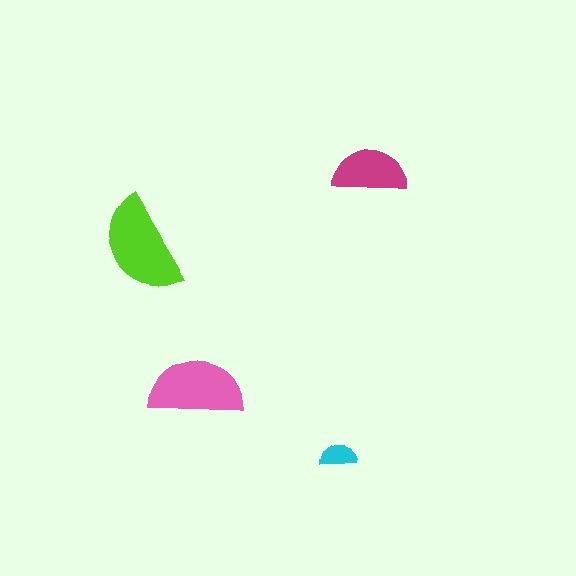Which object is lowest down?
The cyan semicircle is bottommost.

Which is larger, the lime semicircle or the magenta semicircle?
The lime one.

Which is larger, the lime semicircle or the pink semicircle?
The lime one.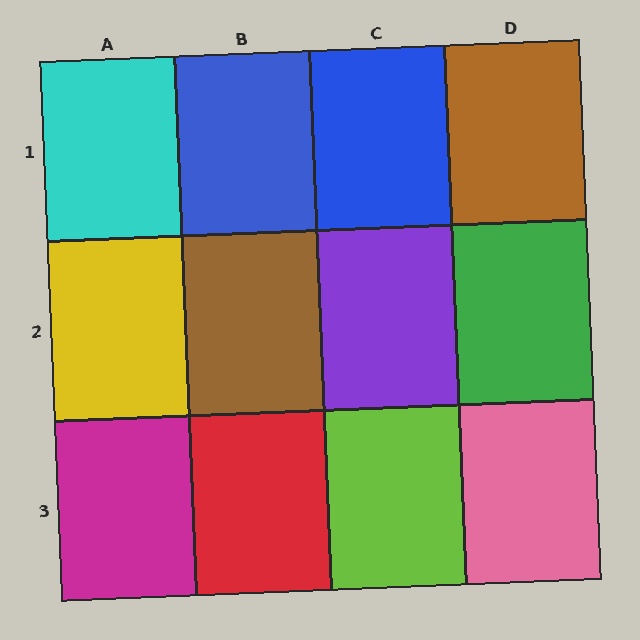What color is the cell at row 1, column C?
Blue.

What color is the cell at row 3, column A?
Magenta.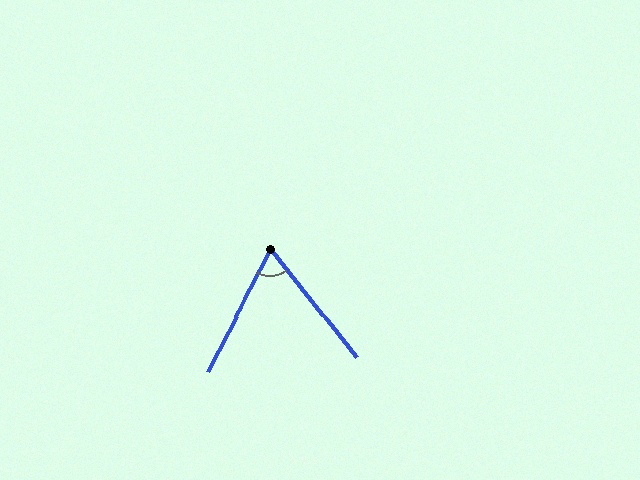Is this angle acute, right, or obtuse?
It is acute.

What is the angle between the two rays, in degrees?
Approximately 66 degrees.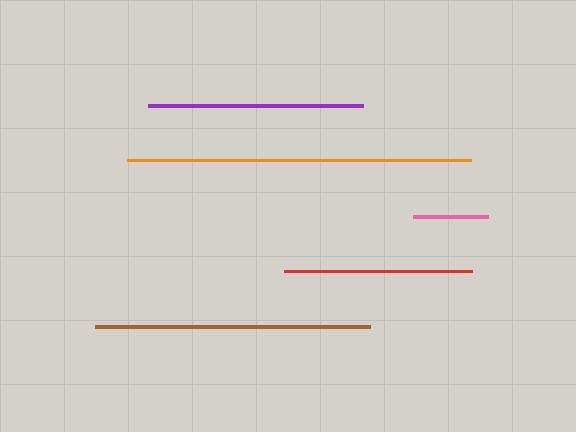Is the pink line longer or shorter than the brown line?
The brown line is longer than the pink line.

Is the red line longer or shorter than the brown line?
The brown line is longer than the red line.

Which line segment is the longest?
The orange line is the longest at approximately 344 pixels.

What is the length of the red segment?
The red segment is approximately 187 pixels long.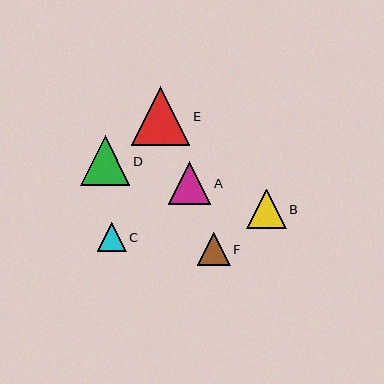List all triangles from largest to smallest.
From largest to smallest: E, D, A, B, F, C.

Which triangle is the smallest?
Triangle C is the smallest with a size of approximately 29 pixels.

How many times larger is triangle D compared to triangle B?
Triangle D is approximately 1.3 times the size of triangle B.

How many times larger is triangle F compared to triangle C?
Triangle F is approximately 1.2 times the size of triangle C.